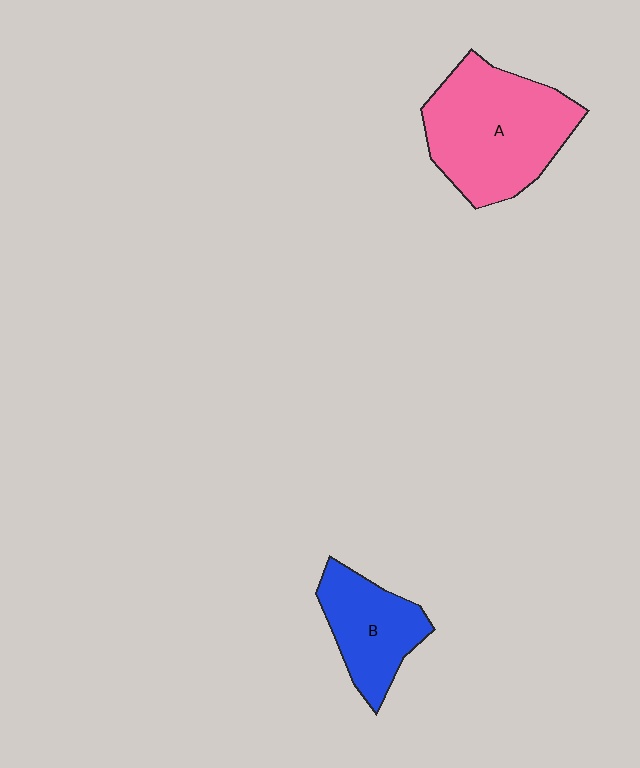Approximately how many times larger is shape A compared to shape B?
Approximately 1.7 times.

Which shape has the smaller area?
Shape B (blue).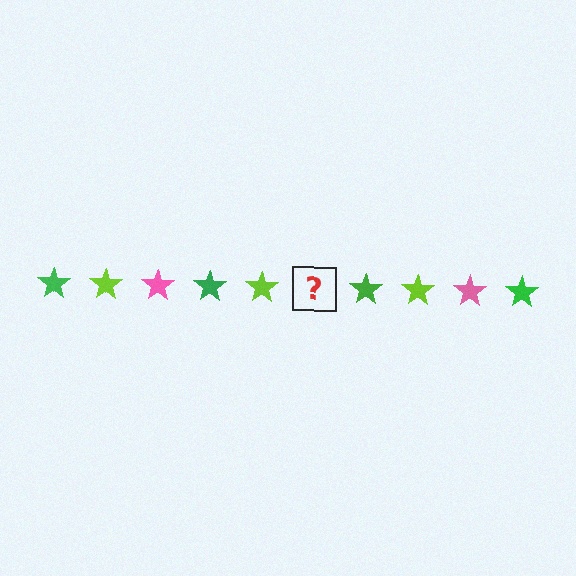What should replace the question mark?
The question mark should be replaced with a pink star.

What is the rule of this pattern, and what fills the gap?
The rule is that the pattern cycles through green, lime, pink stars. The gap should be filled with a pink star.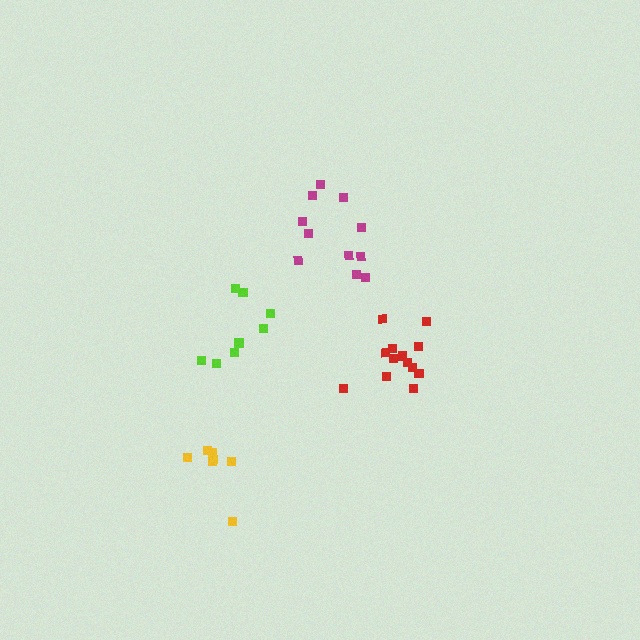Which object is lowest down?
The yellow cluster is bottommost.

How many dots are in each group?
Group 1: 13 dots, Group 2: 11 dots, Group 3: 8 dots, Group 4: 7 dots (39 total).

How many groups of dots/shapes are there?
There are 4 groups.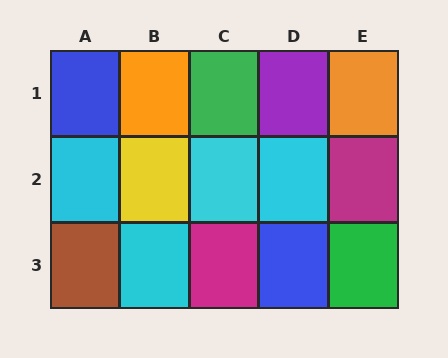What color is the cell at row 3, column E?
Green.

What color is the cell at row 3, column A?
Brown.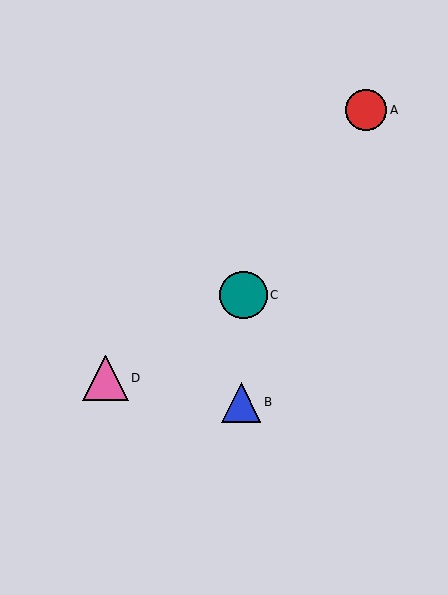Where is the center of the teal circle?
The center of the teal circle is at (243, 295).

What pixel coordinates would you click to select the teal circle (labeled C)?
Click at (243, 295) to select the teal circle C.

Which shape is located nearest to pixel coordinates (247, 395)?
The blue triangle (labeled B) at (241, 402) is nearest to that location.